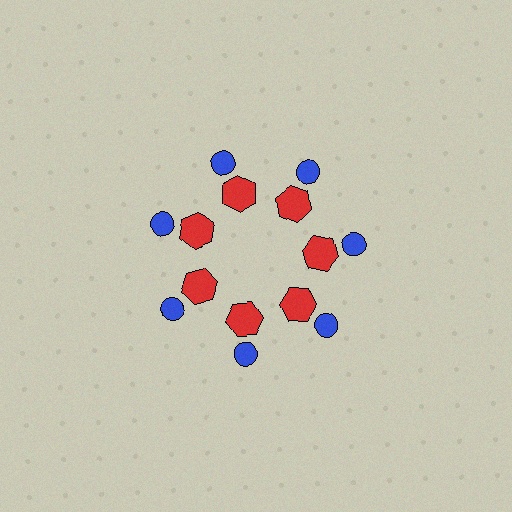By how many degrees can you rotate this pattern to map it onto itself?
The pattern maps onto itself every 51 degrees of rotation.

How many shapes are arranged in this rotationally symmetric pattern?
There are 14 shapes, arranged in 7 groups of 2.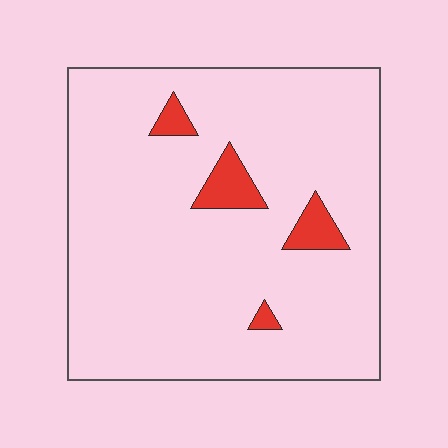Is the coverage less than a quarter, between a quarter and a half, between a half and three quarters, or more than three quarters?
Less than a quarter.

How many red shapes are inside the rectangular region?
4.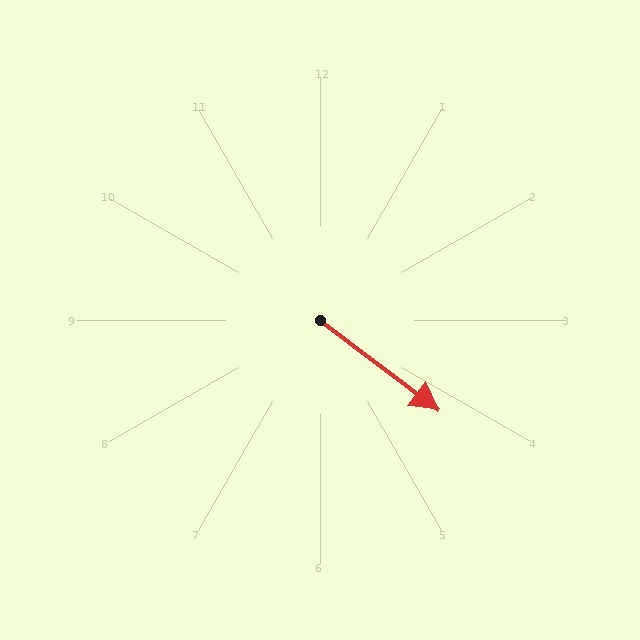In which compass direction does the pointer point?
Southeast.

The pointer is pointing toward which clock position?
Roughly 4 o'clock.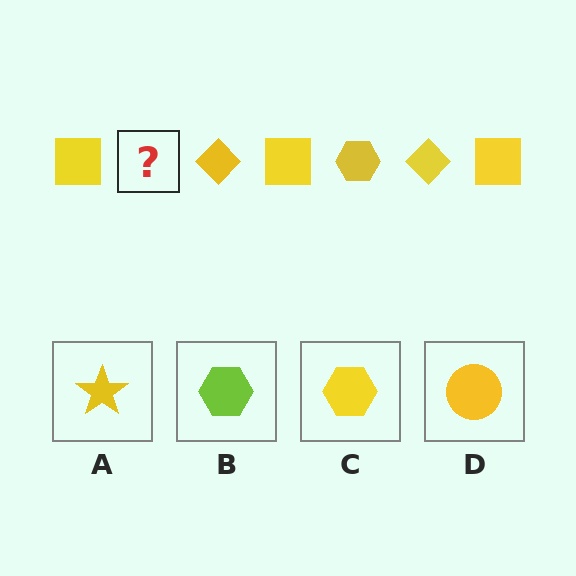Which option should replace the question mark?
Option C.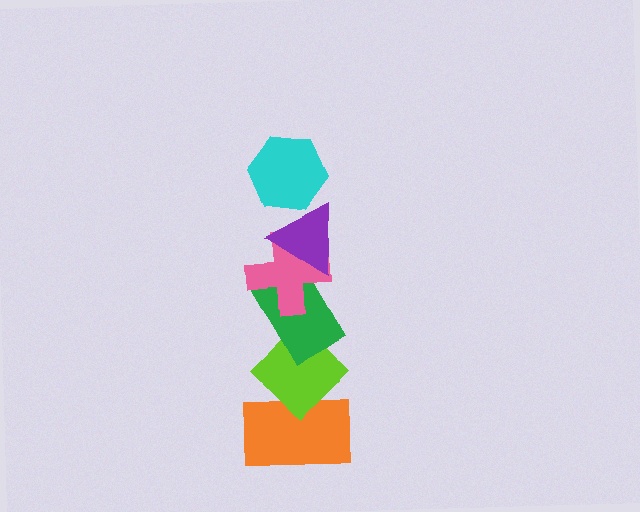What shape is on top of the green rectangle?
The pink cross is on top of the green rectangle.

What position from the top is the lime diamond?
The lime diamond is 5th from the top.